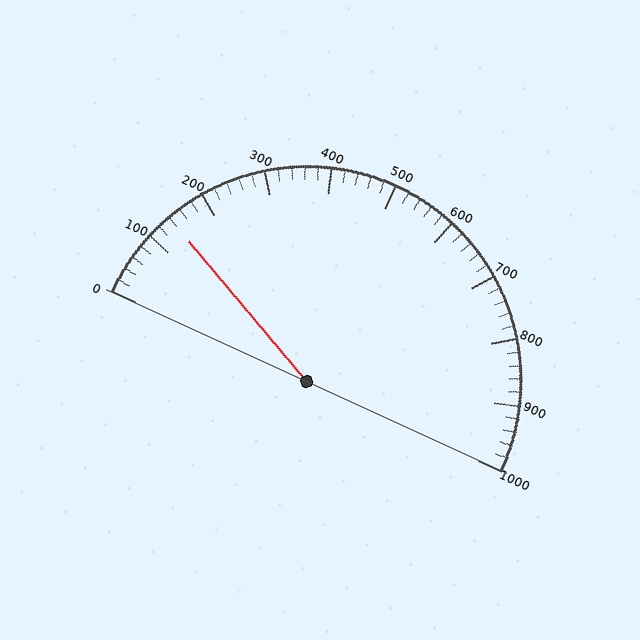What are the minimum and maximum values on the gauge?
The gauge ranges from 0 to 1000.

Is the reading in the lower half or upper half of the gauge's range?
The reading is in the lower half of the range (0 to 1000).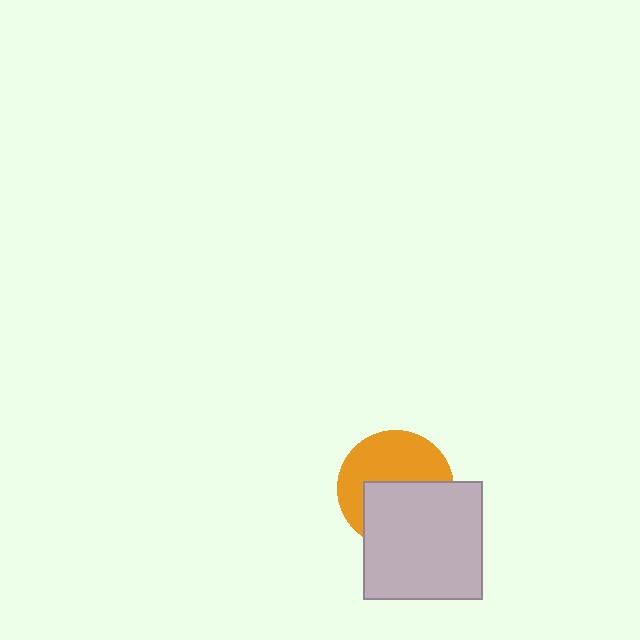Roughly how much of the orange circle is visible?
About half of it is visible (roughly 53%).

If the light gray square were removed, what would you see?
You would see the complete orange circle.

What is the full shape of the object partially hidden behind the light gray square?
The partially hidden object is an orange circle.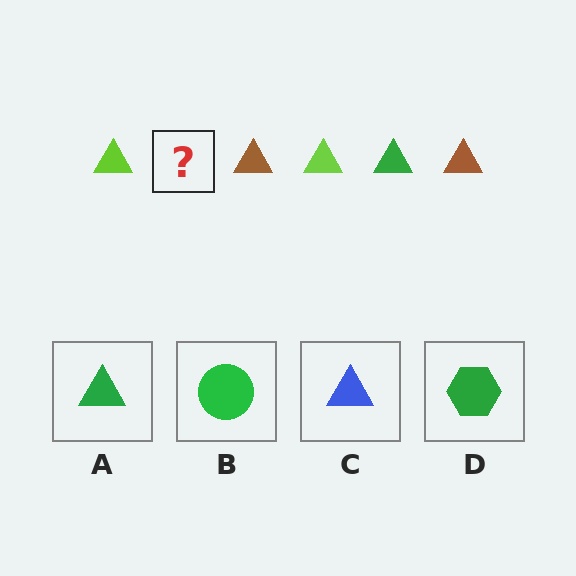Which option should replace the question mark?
Option A.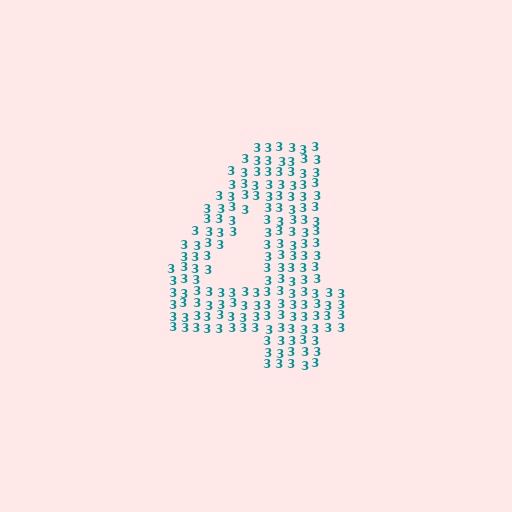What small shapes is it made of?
It is made of small digit 3's.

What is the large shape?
The large shape is the digit 4.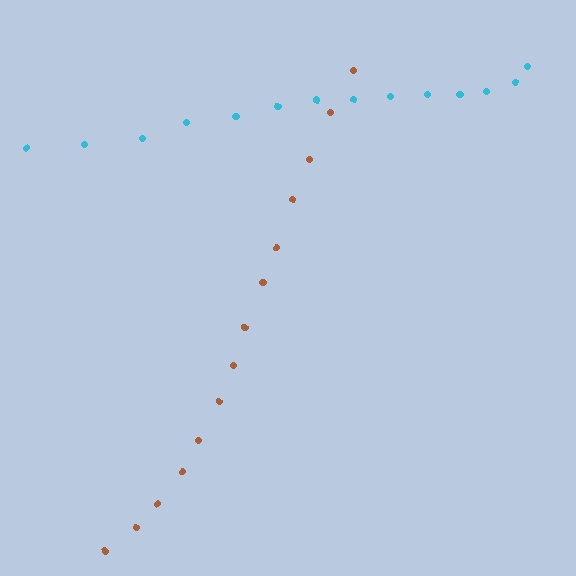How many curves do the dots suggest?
There are 2 distinct paths.